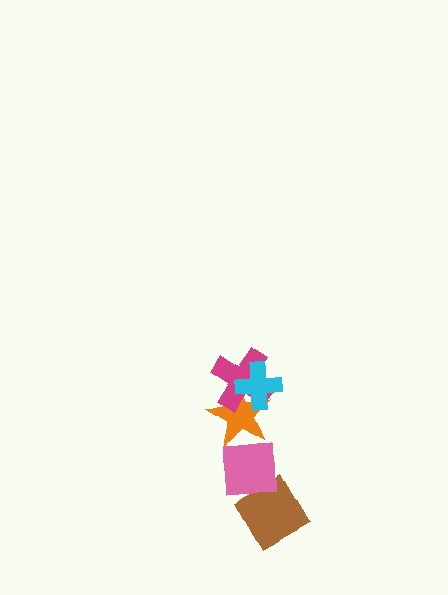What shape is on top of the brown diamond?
The pink square is on top of the brown diamond.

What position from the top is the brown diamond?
The brown diamond is 5th from the top.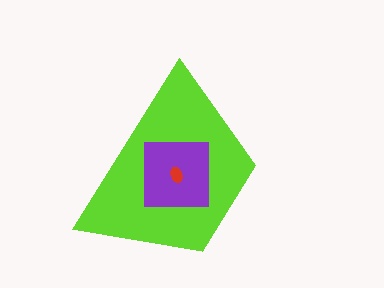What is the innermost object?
The red ellipse.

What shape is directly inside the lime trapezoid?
The purple square.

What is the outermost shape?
The lime trapezoid.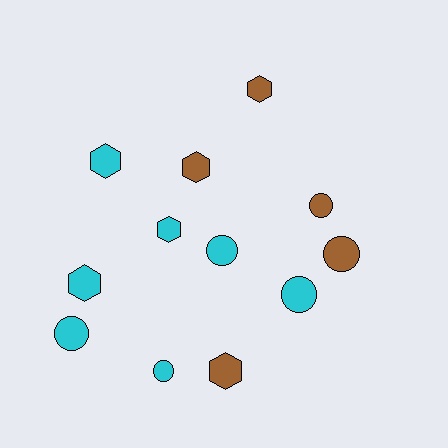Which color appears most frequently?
Cyan, with 7 objects.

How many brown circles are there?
There are 2 brown circles.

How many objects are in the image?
There are 12 objects.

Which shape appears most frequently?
Circle, with 6 objects.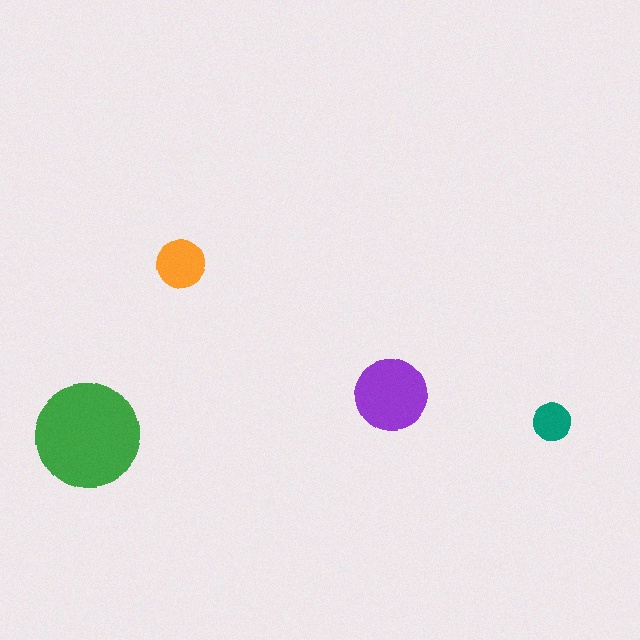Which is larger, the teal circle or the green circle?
The green one.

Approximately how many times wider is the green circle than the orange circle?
About 2 times wider.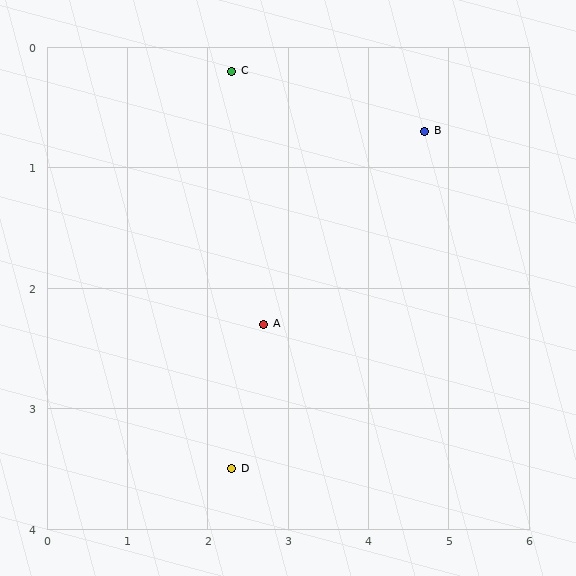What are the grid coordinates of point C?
Point C is at approximately (2.3, 0.2).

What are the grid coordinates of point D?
Point D is at approximately (2.3, 3.5).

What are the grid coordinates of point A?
Point A is at approximately (2.7, 2.3).